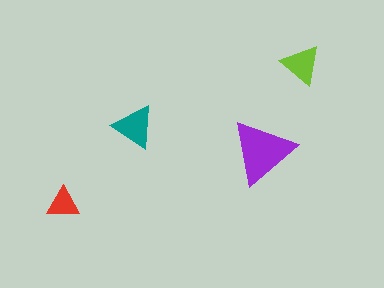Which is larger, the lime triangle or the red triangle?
The lime one.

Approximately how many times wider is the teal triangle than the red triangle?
About 1.5 times wider.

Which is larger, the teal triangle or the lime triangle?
The teal one.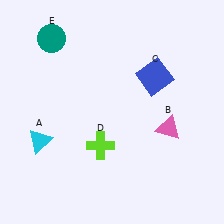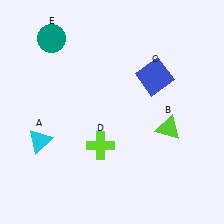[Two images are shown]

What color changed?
The triangle (B) changed from pink in Image 1 to lime in Image 2.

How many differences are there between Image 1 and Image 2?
There is 1 difference between the two images.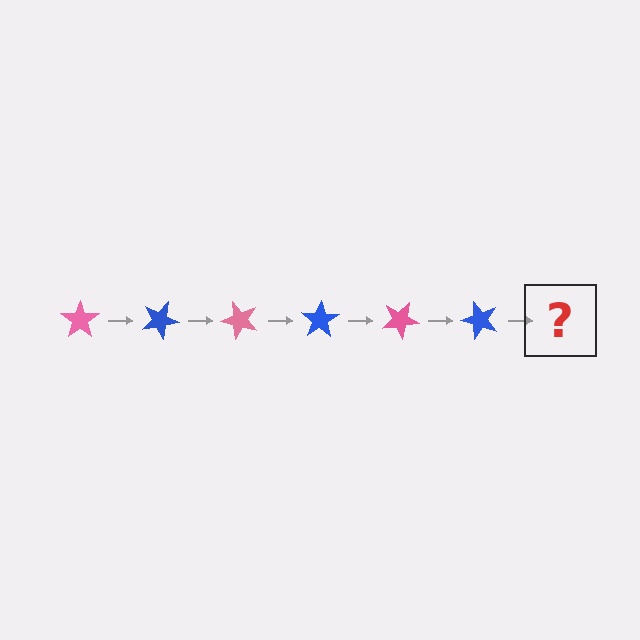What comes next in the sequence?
The next element should be a pink star, rotated 150 degrees from the start.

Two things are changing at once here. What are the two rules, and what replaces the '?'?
The two rules are that it rotates 25 degrees each step and the color cycles through pink and blue. The '?' should be a pink star, rotated 150 degrees from the start.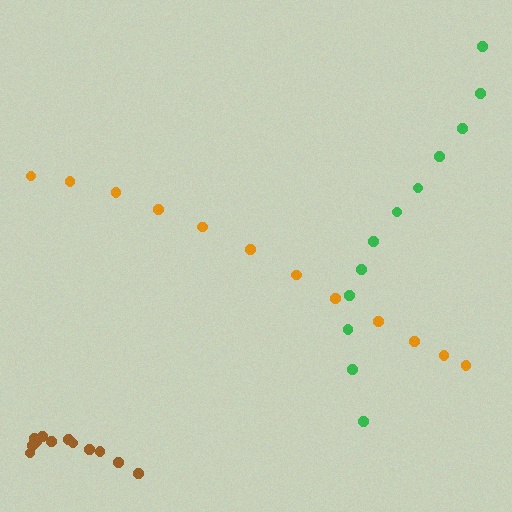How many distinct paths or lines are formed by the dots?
There are 3 distinct paths.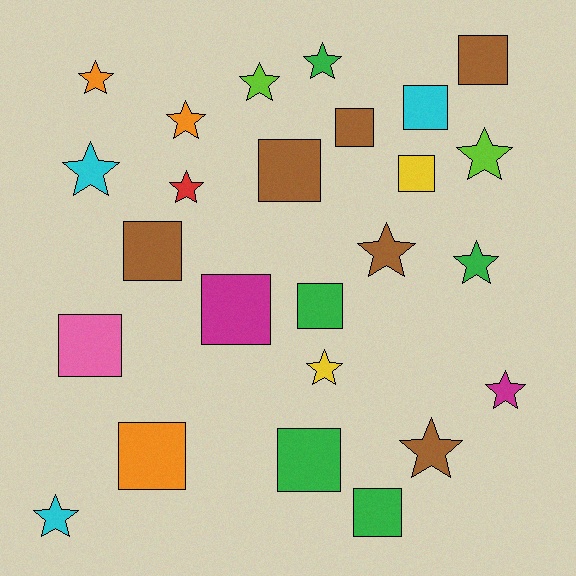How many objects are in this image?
There are 25 objects.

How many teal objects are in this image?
There are no teal objects.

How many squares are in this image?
There are 12 squares.